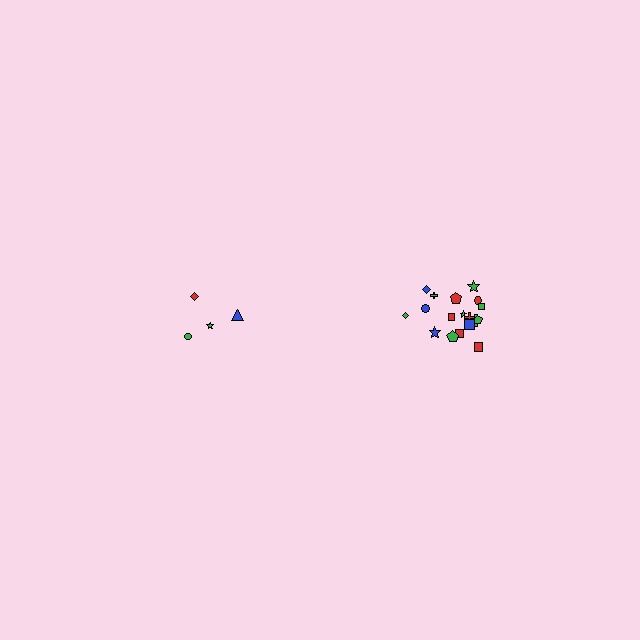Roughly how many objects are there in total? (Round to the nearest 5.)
Roughly 20 objects in total.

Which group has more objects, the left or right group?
The right group.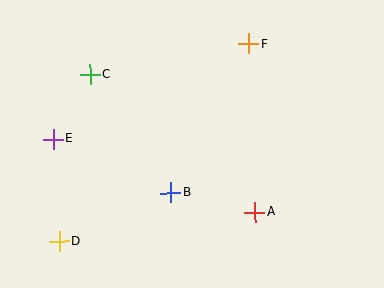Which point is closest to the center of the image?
Point B at (171, 193) is closest to the center.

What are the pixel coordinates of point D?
Point D is at (59, 241).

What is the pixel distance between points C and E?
The distance between C and E is 74 pixels.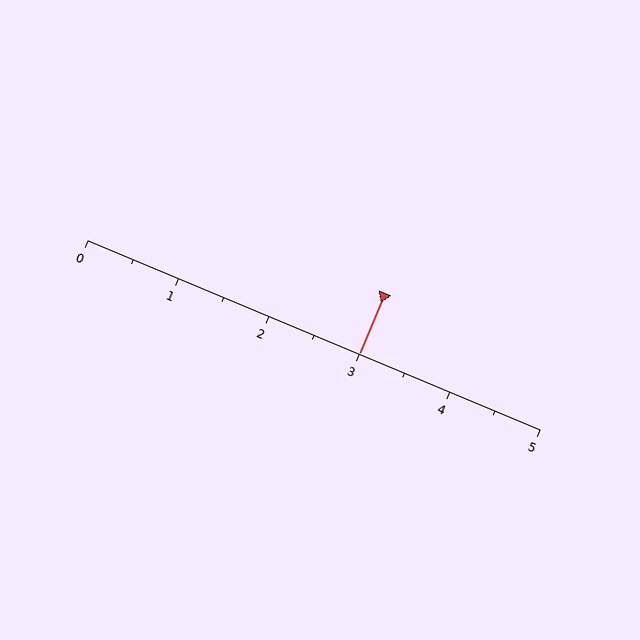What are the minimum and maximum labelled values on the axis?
The axis runs from 0 to 5.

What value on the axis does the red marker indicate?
The marker indicates approximately 3.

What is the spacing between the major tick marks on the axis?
The major ticks are spaced 1 apart.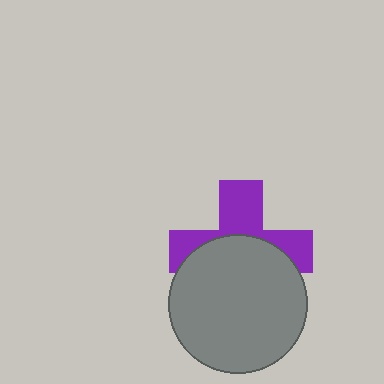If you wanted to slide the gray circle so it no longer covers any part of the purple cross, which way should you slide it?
Slide it down — that is the most direct way to separate the two shapes.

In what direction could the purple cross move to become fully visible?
The purple cross could move up. That would shift it out from behind the gray circle entirely.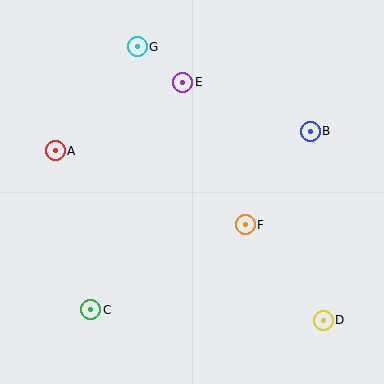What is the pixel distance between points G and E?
The distance between G and E is 58 pixels.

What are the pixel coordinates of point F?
Point F is at (245, 225).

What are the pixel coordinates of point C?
Point C is at (91, 310).